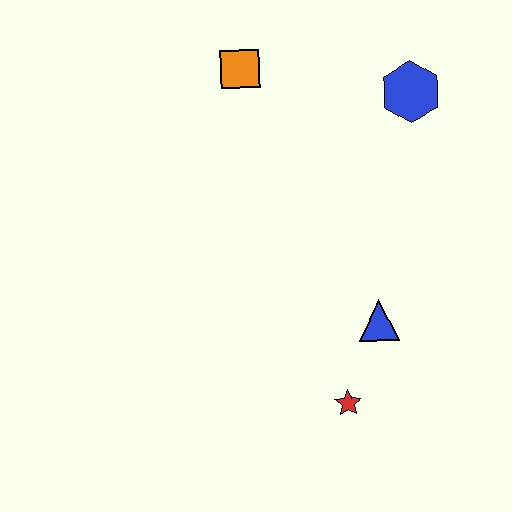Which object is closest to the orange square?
The blue hexagon is closest to the orange square.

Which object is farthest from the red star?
The orange square is farthest from the red star.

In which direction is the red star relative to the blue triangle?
The red star is below the blue triangle.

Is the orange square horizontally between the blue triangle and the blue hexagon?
No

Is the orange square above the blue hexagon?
Yes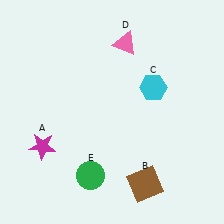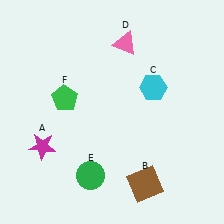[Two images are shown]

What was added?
A green pentagon (F) was added in Image 2.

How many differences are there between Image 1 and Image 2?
There is 1 difference between the two images.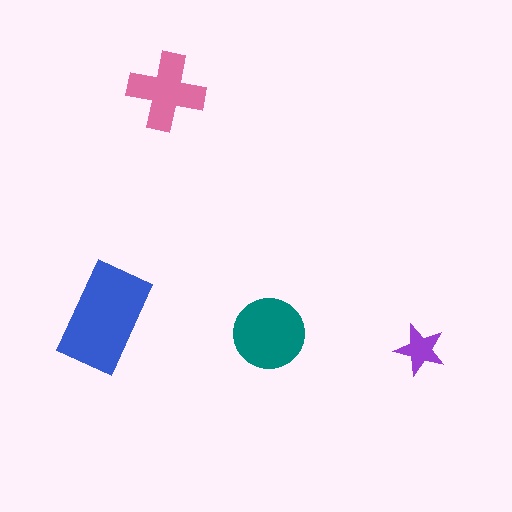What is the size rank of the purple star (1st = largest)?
4th.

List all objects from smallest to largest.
The purple star, the pink cross, the teal circle, the blue rectangle.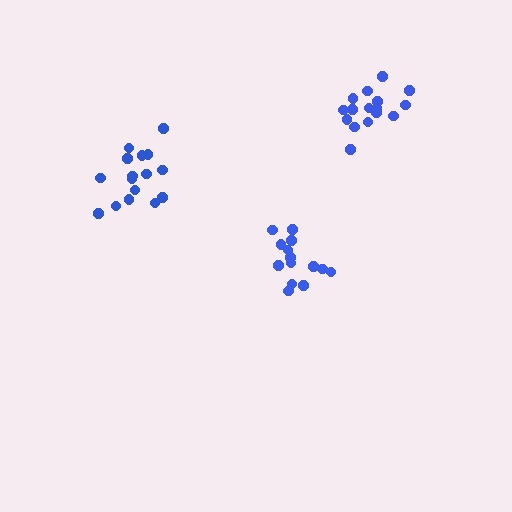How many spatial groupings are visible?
There are 3 spatial groupings.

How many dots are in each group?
Group 1: 14 dots, Group 2: 16 dots, Group 3: 16 dots (46 total).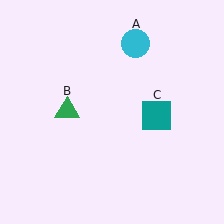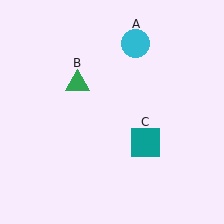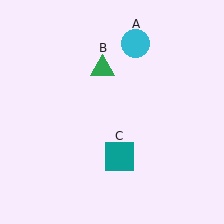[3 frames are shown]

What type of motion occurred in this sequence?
The green triangle (object B), teal square (object C) rotated clockwise around the center of the scene.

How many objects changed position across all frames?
2 objects changed position: green triangle (object B), teal square (object C).